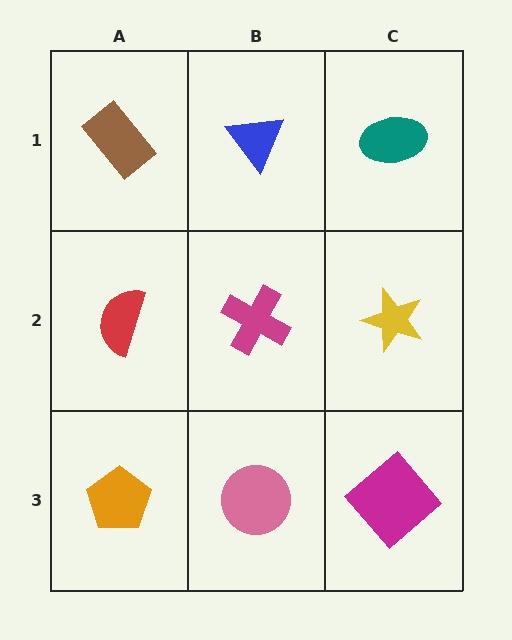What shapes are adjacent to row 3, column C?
A yellow star (row 2, column C), a pink circle (row 3, column B).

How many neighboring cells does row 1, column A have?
2.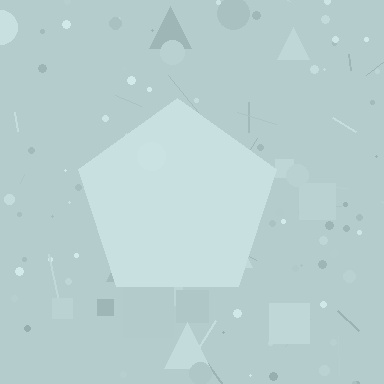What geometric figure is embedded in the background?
A pentagon is embedded in the background.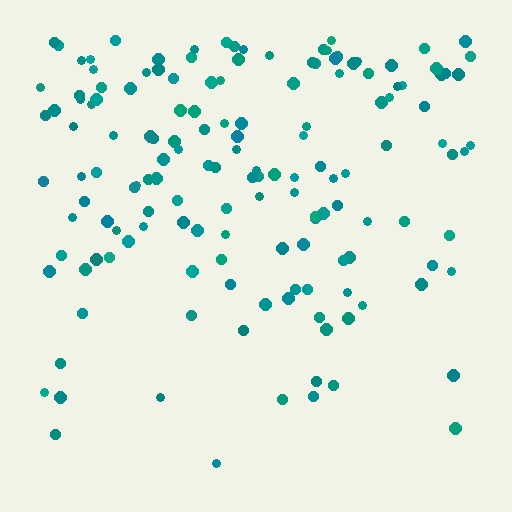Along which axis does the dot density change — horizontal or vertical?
Vertical.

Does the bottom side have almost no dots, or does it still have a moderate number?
Still a moderate number, just noticeably fewer than the top.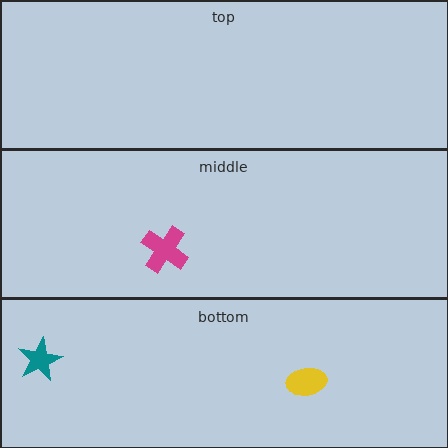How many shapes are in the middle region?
1.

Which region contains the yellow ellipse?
The bottom region.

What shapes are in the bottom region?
The teal star, the yellow ellipse.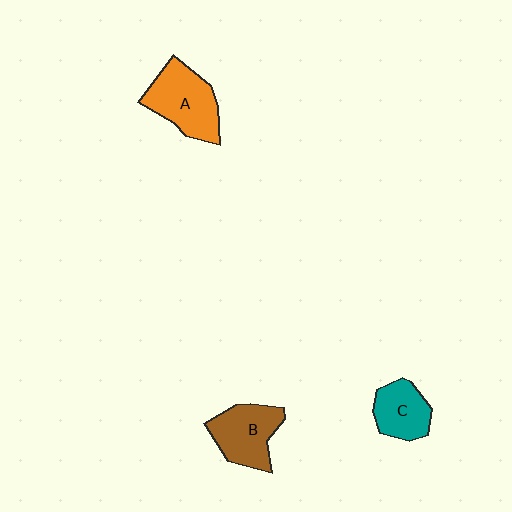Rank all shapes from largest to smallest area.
From largest to smallest: A (orange), B (brown), C (teal).